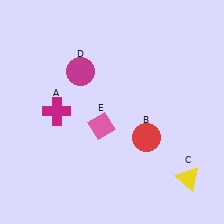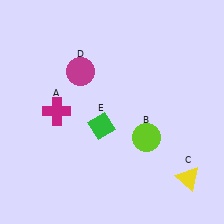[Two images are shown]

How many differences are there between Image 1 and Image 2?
There are 2 differences between the two images.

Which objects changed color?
B changed from red to lime. E changed from pink to green.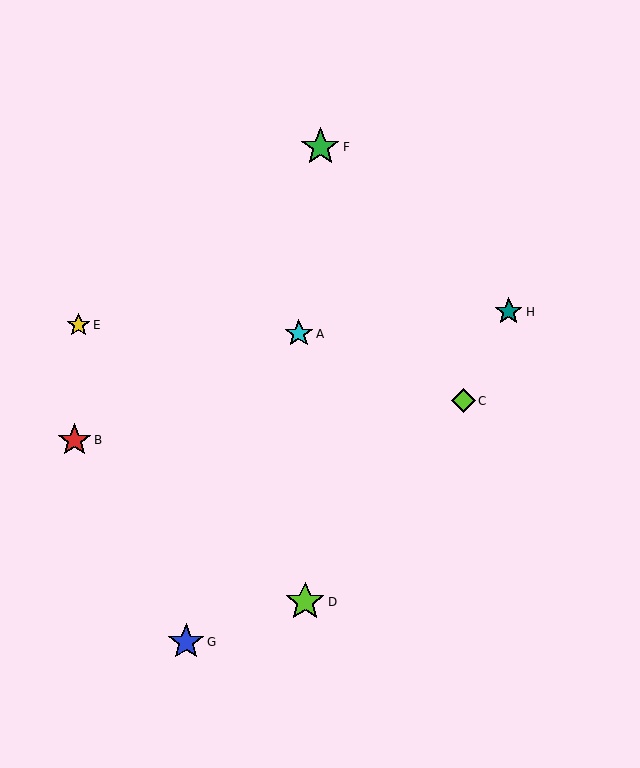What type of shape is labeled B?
Shape B is a red star.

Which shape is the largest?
The lime star (labeled D) is the largest.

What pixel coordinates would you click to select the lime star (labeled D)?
Click at (305, 602) to select the lime star D.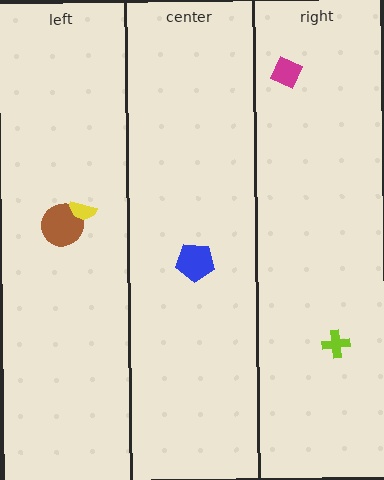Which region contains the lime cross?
The right region.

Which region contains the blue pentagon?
The center region.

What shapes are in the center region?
The blue pentagon.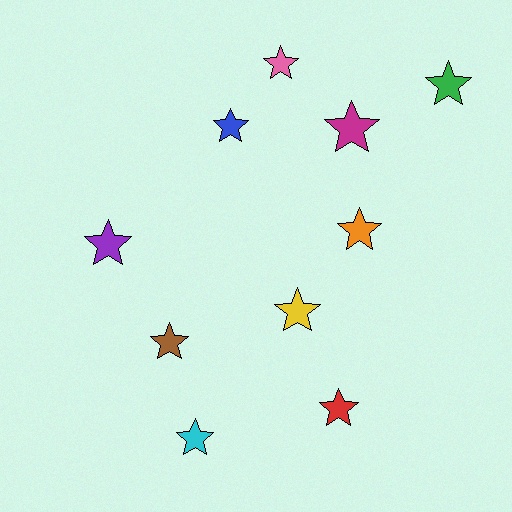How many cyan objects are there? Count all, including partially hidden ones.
There is 1 cyan object.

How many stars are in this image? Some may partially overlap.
There are 10 stars.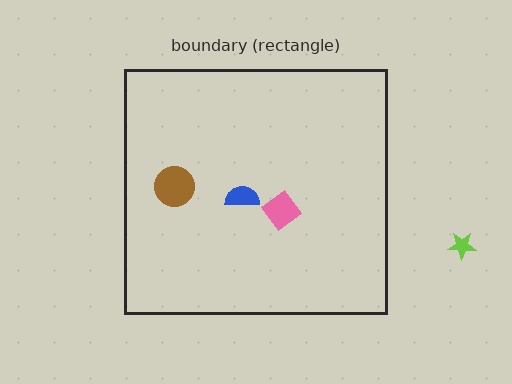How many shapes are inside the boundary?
3 inside, 1 outside.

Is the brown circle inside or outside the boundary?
Inside.